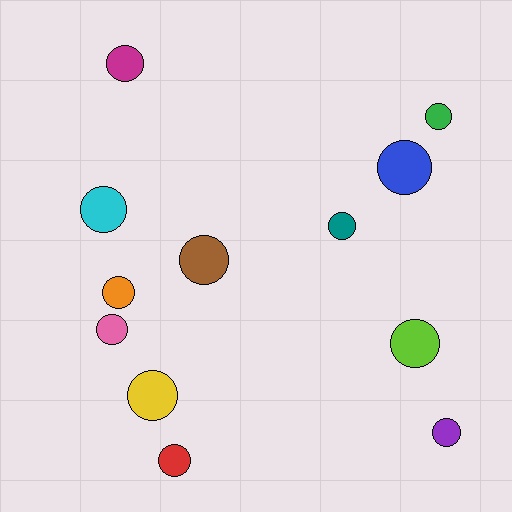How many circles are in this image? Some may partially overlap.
There are 12 circles.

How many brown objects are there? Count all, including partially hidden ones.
There is 1 brown object.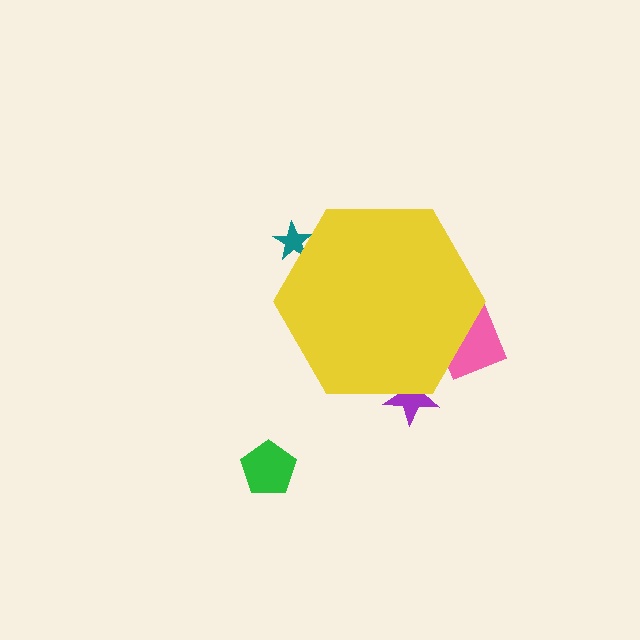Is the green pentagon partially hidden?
No, the green pentagon is fully visible.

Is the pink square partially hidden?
Yes, the pink square is partially hidden behind the yellow hexagon.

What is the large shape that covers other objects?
A yellow hexagon.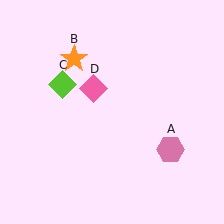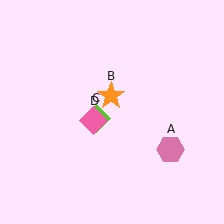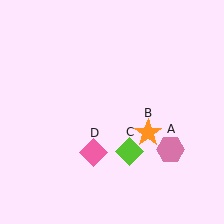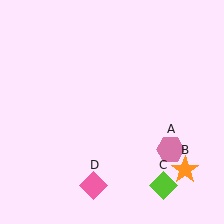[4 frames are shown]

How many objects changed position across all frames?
3 objects changed position: orange star (object B), lime diamond (object C), pink diamond (object D).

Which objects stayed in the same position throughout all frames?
Pink hexagon (object A) remained stationary.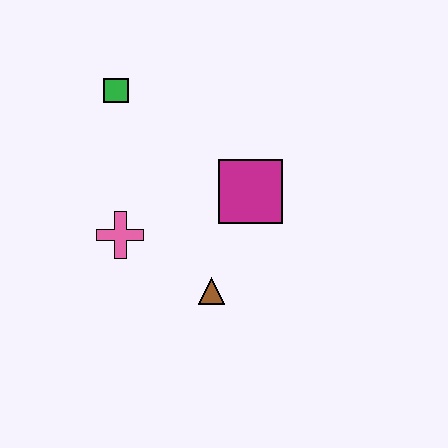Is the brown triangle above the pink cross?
No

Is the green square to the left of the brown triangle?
Yes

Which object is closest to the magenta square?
The brown triangle is closest to the magenta square.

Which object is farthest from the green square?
The brown triangle is farthest from the green square.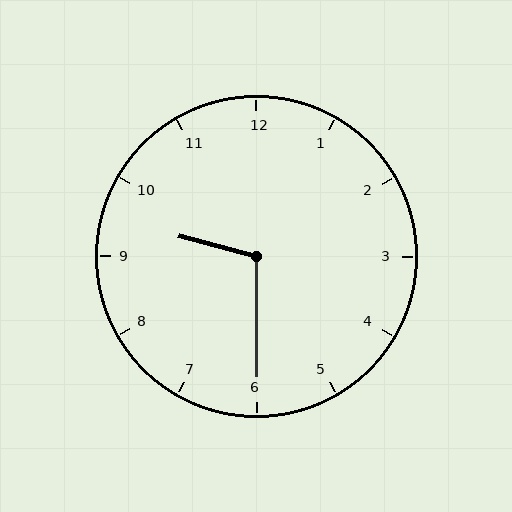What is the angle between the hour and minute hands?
Approximately 105 degrees.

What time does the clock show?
9:30.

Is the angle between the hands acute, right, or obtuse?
It is obtuse.